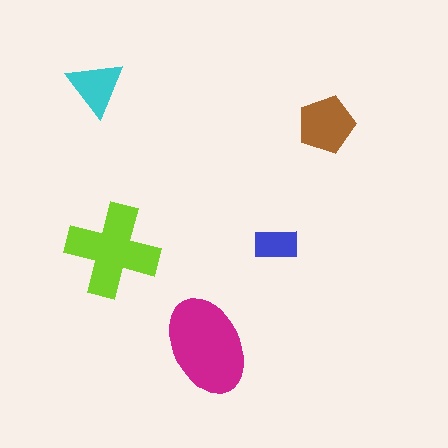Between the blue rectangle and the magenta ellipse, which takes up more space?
The magenta ellipse.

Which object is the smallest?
The blue rectangle.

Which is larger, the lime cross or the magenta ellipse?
The magenta ellipse.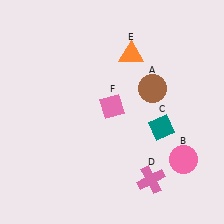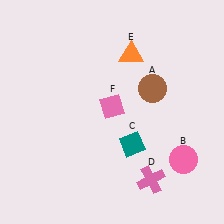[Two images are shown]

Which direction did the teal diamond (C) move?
The teal diamond (C) moved left.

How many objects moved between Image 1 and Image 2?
1 object moved between the two images.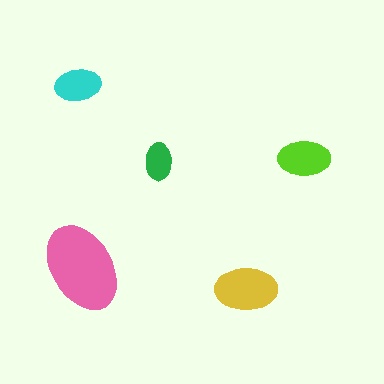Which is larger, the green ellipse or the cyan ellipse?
The cyan one.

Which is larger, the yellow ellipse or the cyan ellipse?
The yellow one.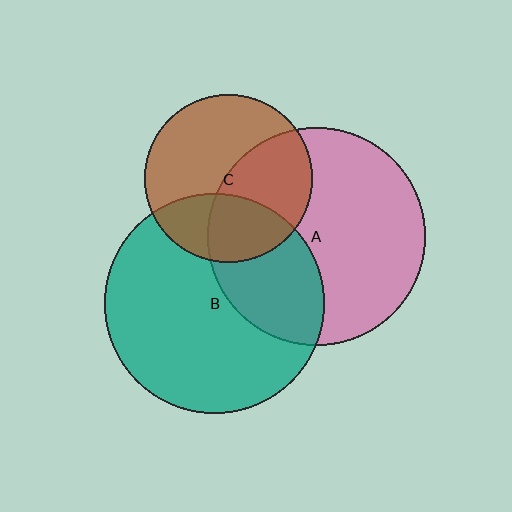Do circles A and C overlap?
Yes.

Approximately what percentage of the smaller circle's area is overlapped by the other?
Approximately 45%.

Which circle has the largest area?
Circle B (teal).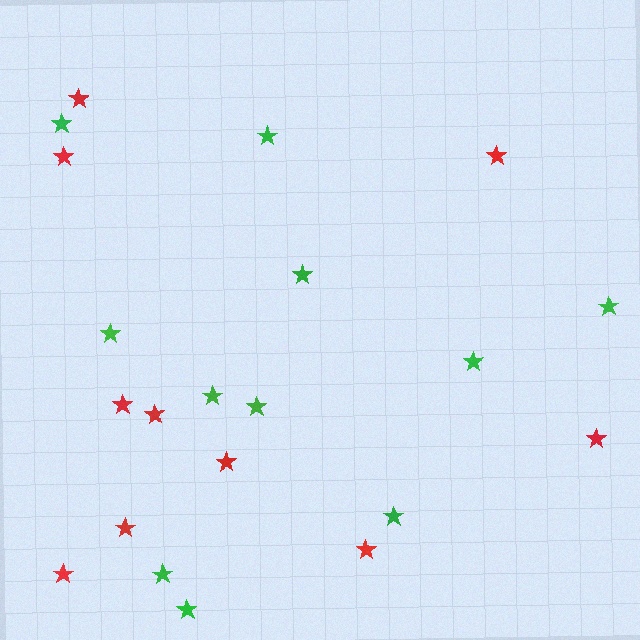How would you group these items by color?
There are 2 groups: one group of red stars (10) and one group of green stars (11).